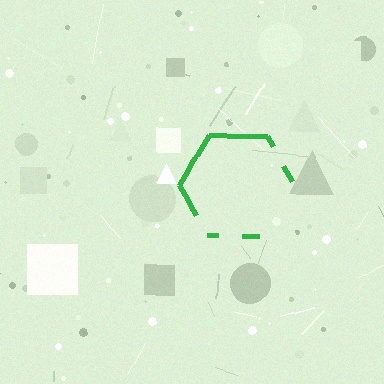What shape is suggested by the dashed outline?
The dashed outline suggests a hexagon.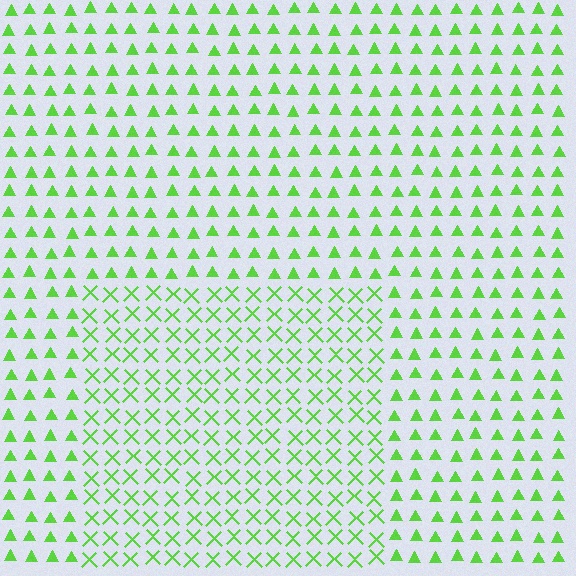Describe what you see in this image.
The image is filled with small lime elements arranged in a uniform grid. A rectangle-shaped region contains X marks, while the surrounding area contains triangles. The boundary is defined purely by the change in element shape.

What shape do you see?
I see a rectangle.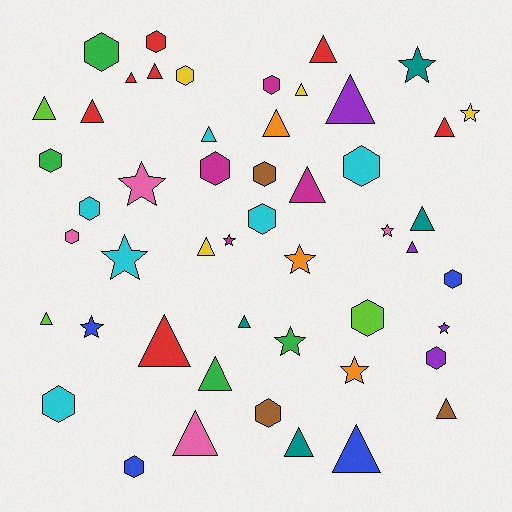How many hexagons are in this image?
There are 17 hexagons.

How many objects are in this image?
There are 50 objects.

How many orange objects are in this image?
There are 3 orange objects.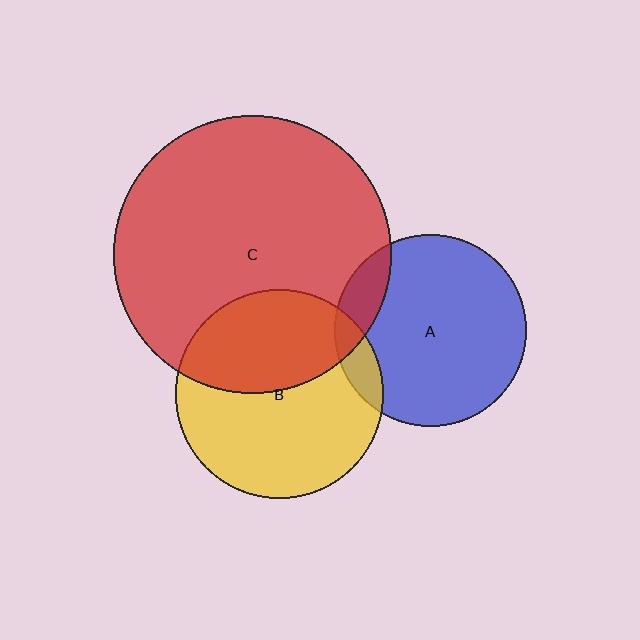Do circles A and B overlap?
Yes.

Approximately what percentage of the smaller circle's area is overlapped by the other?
Approximately 10%.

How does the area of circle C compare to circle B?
Approximately 1.8 times.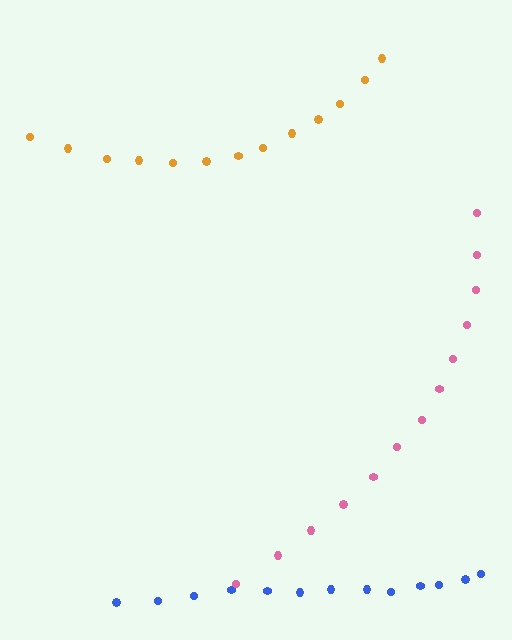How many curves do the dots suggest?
There are 3 distinct paths.